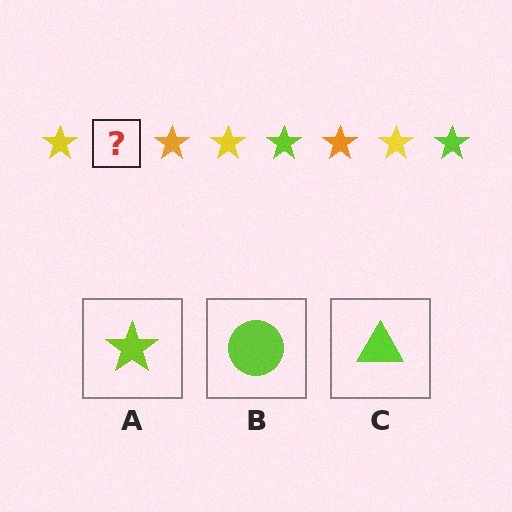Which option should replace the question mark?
Option A.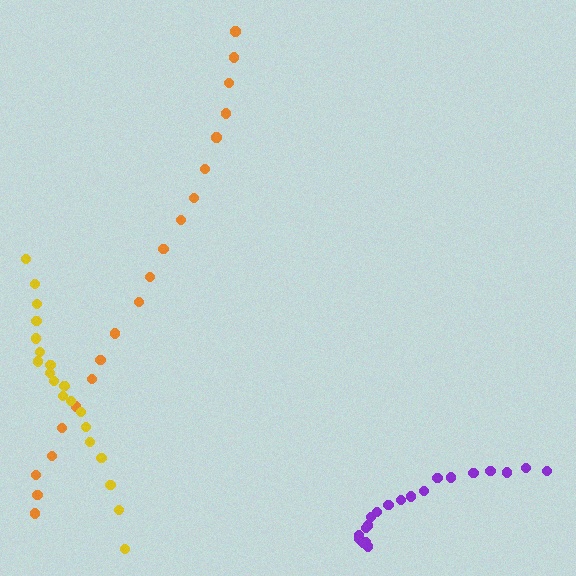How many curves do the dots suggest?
There are 3 distinct paths.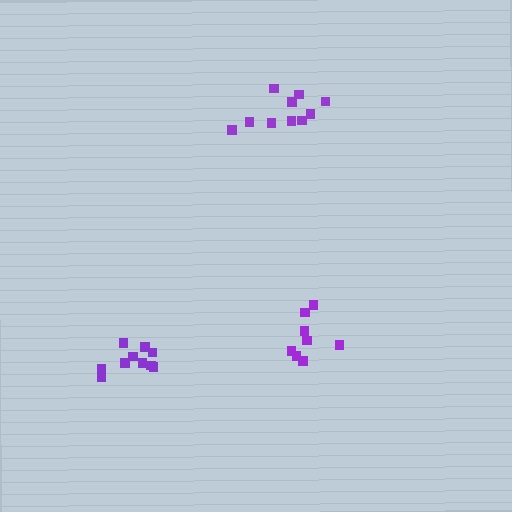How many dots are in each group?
Group 1: 10 dots, Group 2: 8 dots, Group 3: 11 dots (29 total).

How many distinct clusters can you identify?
There are 3 distinct clusters.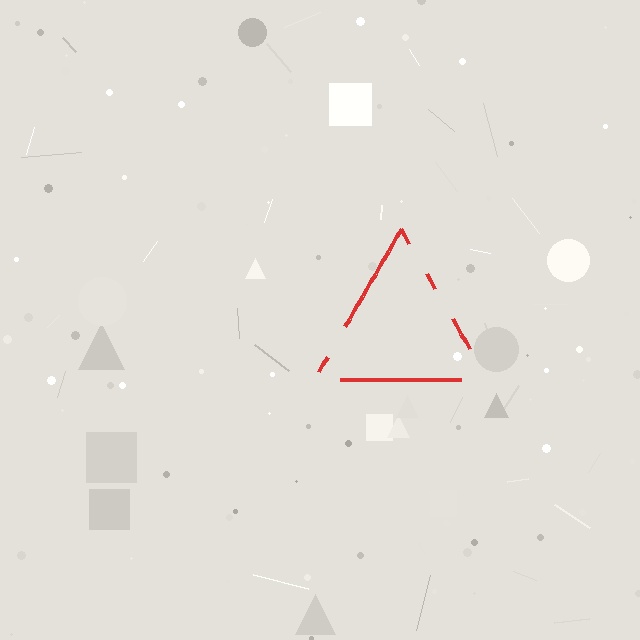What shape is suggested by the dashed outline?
The dashed outline suggests a triangle.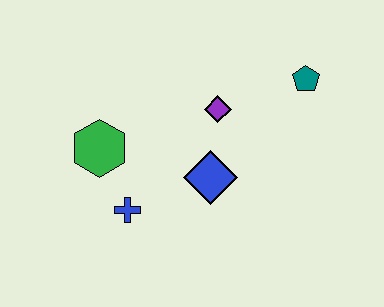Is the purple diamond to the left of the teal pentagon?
Yes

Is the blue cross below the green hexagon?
Yes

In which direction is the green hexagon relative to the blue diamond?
The green hexagon is to the left of the blue diamond.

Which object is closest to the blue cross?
The green hexagon is closest to the blue cross.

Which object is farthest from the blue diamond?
The teal pentagon is farthest from the blue diamond.